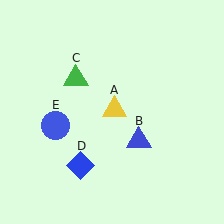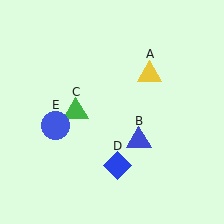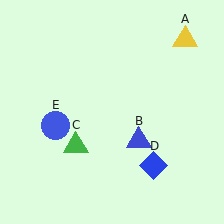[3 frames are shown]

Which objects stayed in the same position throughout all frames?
Blue triangle (object B) and blue circle (object E) remained stationary.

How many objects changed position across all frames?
3 objects changed position: yellow triangle (object A), green triangle (object C), blue diamond (object D).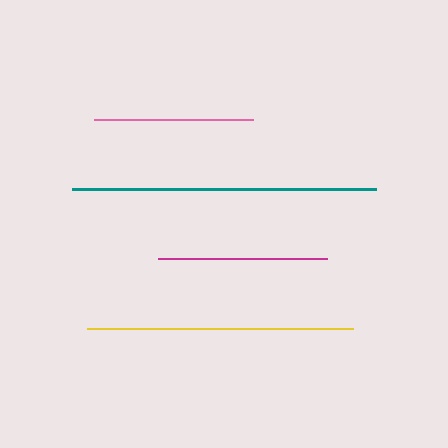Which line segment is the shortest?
The pink line is the shortest at approximately 159 pixels.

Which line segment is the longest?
The teal line is the longest at approximately 303 pixels.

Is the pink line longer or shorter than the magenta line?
The magenta line is longer than the pink line.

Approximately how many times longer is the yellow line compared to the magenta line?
The yellow line is approximately 1.6 times the length of the magenta line.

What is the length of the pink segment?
The pink segment is approximately 159 pixels long.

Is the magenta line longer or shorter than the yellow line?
The yellow line is longer than the magenta line.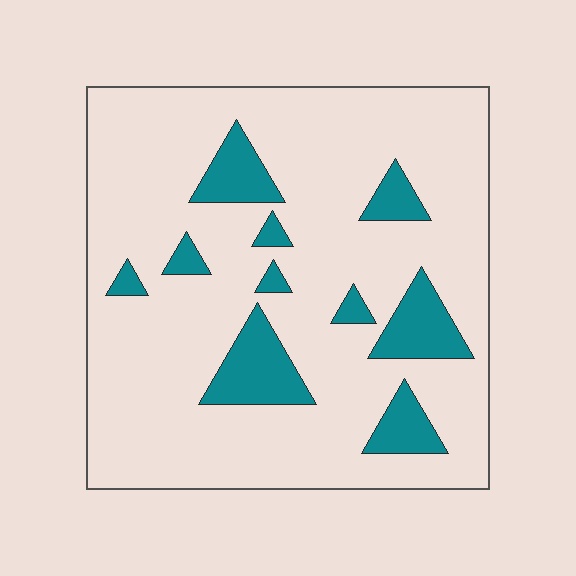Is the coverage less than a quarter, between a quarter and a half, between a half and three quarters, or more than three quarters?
Less than a quarter.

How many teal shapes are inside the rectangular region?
10.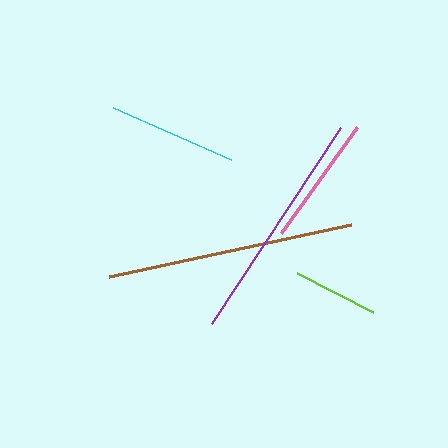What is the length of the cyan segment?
The cyan segment is approximately 129 pixels long.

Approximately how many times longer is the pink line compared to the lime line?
The pink line is approximately 1.5 times the length of the lime line.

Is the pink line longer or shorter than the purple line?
The purple line is longer than the pink line.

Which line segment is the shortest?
The lime line is the shortest at approximately 85 pixels.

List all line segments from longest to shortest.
From longest to shortest: brown, purple, pink, cyan, lime.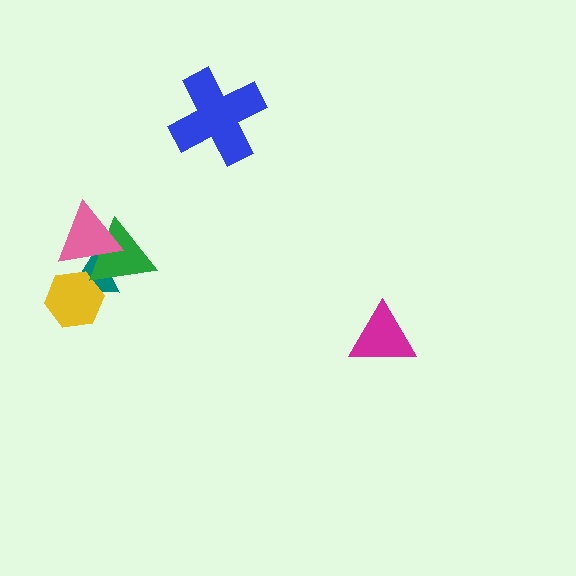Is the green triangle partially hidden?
Yes, it is partially covered by another shape.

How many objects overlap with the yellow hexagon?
1 object overlaps with the yellow hexagon.